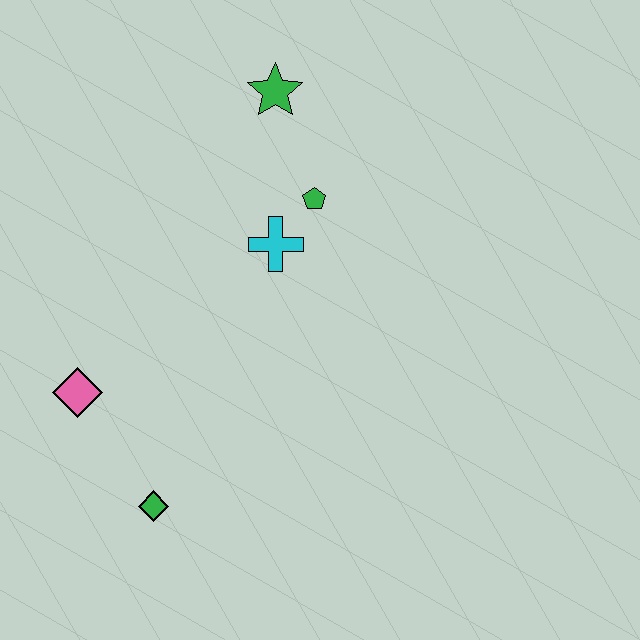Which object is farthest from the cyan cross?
The green diamond is farthest from the cyan cross.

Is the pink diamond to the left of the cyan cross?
Yes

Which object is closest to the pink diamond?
The green diamond is closest to the pink diamond.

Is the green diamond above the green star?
No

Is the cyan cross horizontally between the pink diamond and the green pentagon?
Yes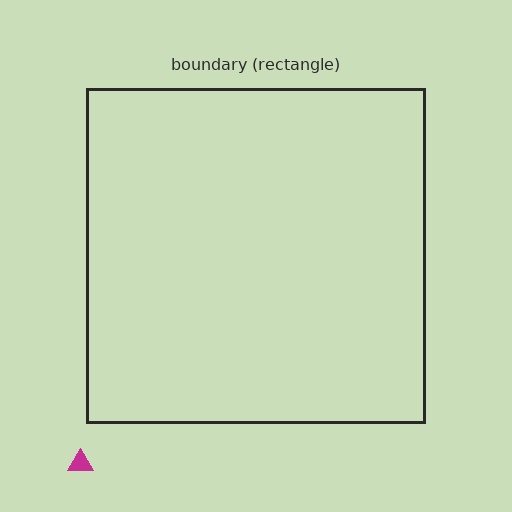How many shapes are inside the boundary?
0 inside, 1 outside.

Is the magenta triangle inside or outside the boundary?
Outside.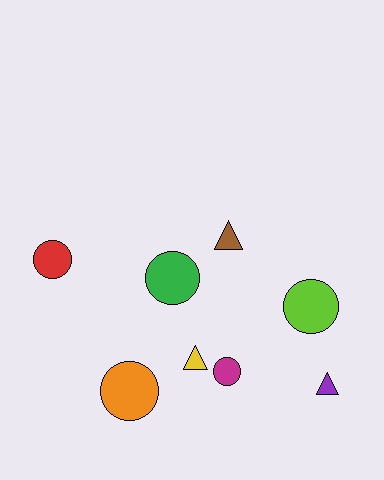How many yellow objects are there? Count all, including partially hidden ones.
There is 1 yellow object.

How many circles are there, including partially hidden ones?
There are 5 circles.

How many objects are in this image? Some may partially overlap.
There are 8 objects.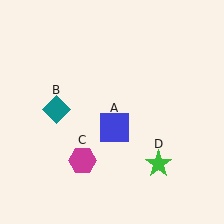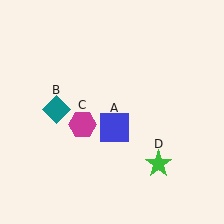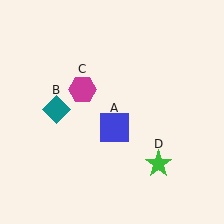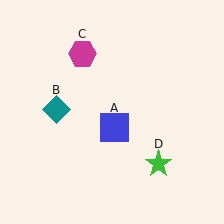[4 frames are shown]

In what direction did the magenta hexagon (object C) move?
The magenta hexagon (object C) moved up.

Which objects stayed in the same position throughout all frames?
Blue square (object A) and teal diamond (object B) and green star (object D) remained stationary.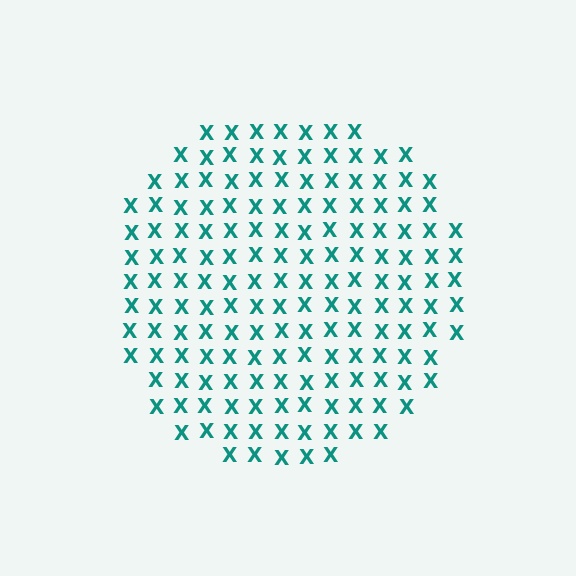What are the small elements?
The small elements are letter X's.